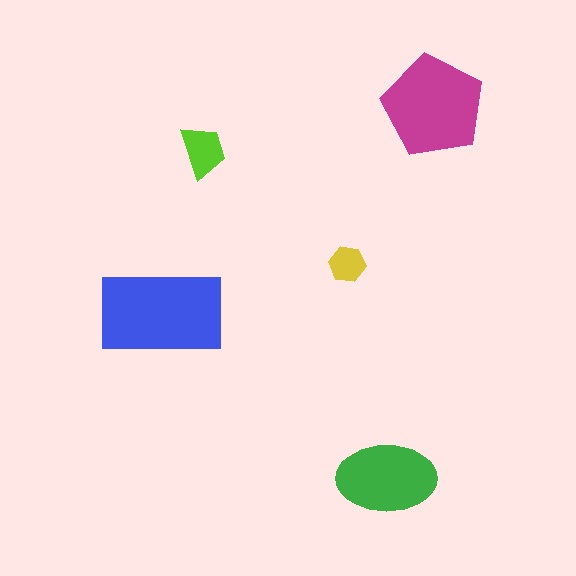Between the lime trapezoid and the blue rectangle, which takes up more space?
The blue rectangle.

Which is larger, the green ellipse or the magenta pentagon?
The magenta pentagon.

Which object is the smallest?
The yellow hexagon.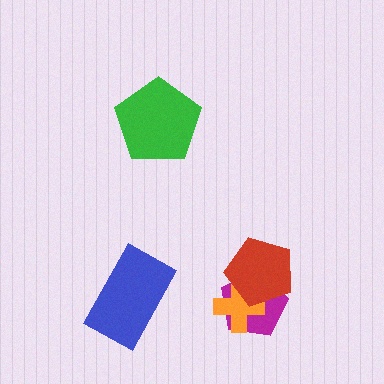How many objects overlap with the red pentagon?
2 objects overlap with the red pentagon.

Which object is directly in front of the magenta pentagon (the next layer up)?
The orange cross is directly in front of the magenta pentagon.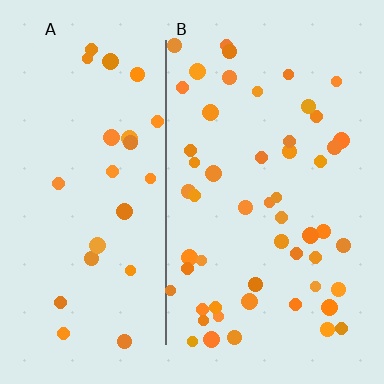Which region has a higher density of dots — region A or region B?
B (the right).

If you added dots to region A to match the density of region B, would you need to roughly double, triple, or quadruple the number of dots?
Approximately double.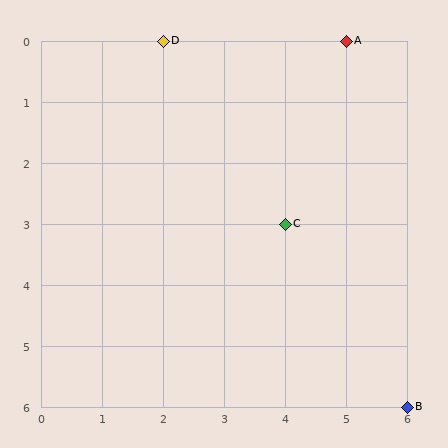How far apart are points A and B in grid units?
Points A and B are 1 column and 6 rows apart (about 6.1 grid units diagonally).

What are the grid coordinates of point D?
Point D is at grid coordinates (2, 0).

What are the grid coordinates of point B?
Point B is at grid coordinates (6, 6).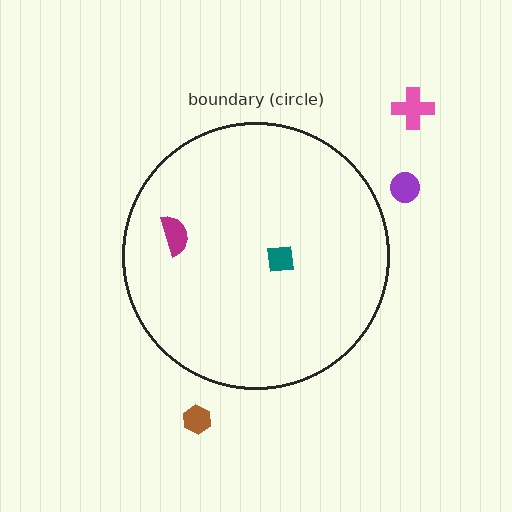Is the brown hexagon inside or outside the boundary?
Outside.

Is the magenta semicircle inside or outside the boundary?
Inside.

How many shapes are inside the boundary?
2 inside, 3 outside.